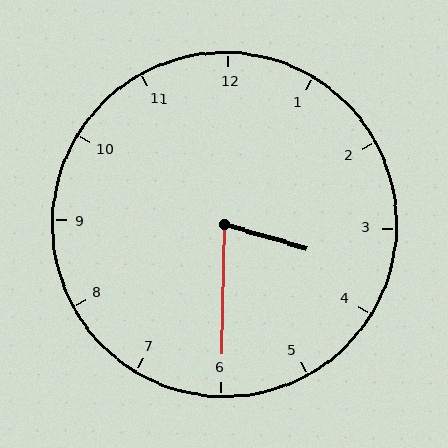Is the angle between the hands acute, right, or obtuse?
It is acute.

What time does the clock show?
3:30.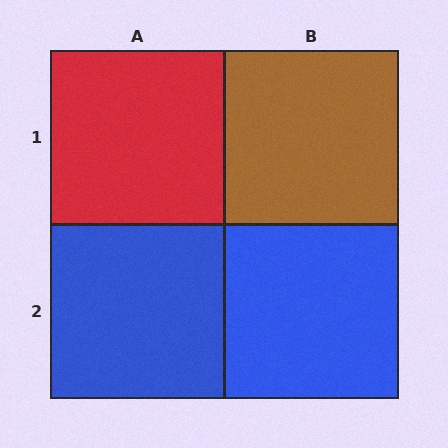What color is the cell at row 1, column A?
Red.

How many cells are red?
1 cell is red.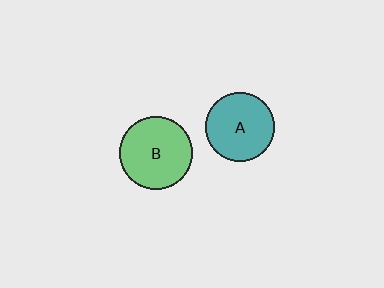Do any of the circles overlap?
No, none of the circles overlap.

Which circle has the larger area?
Circle B (green).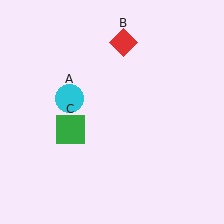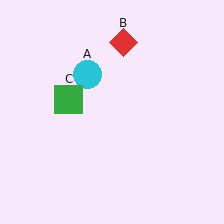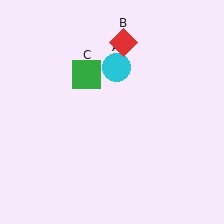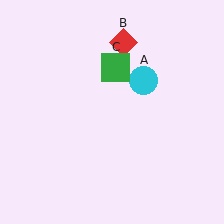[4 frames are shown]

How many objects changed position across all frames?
2 objects changed position: cyan circle (object A), green square (object C).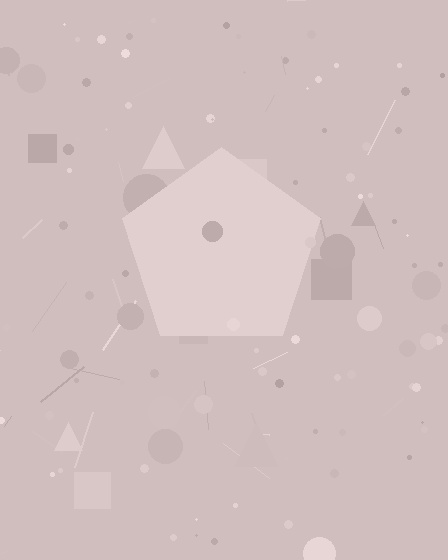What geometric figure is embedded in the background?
A pentagon is embedded in the background.